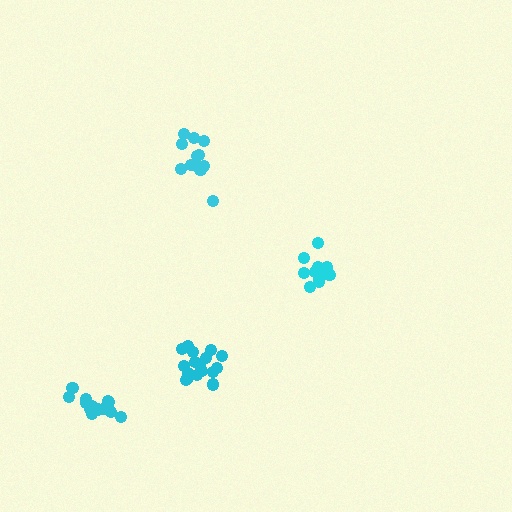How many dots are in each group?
Group 1: 11 dots, Group 2: 16 dots, Group 3: 14 dots, Group 4: 17 dots (58 total).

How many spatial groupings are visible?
There are 4 spatial groupings.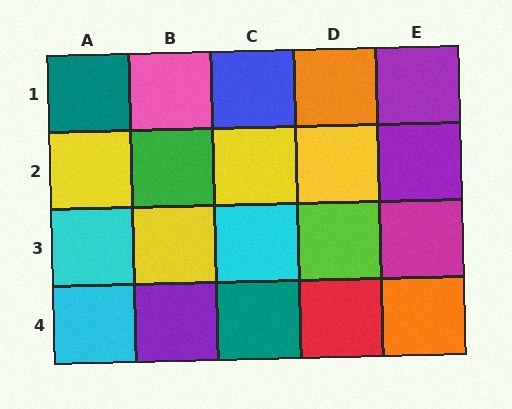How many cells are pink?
1 cell is pink.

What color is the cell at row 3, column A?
Cyan.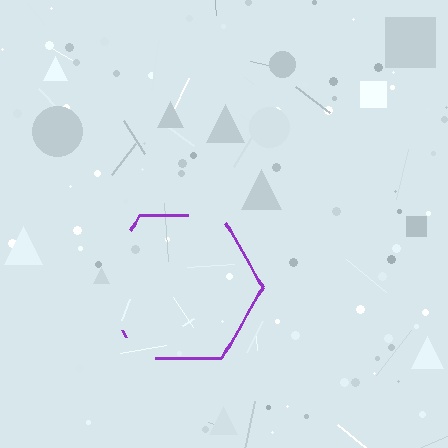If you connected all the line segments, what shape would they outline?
They would outline a hexagon.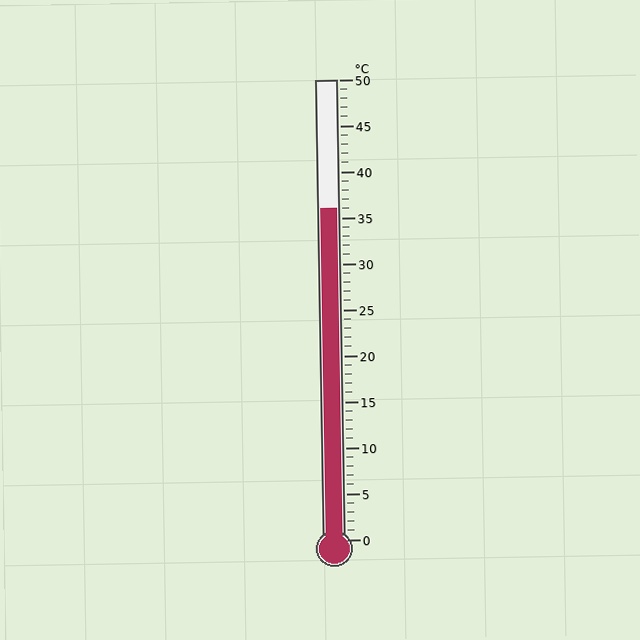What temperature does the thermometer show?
The thermometer shows approximately 36°C.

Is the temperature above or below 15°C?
The temperature is above 15°C.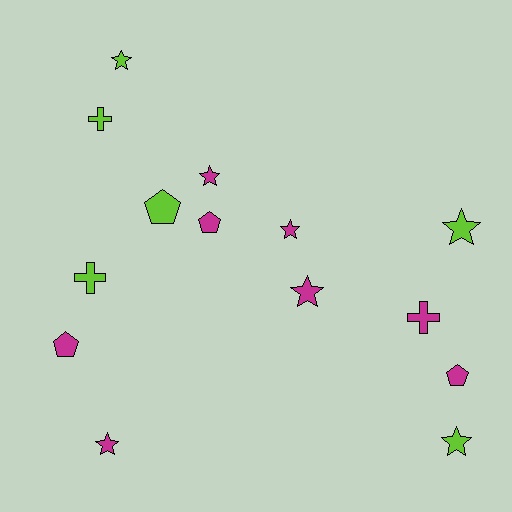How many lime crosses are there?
There are 2 lime crosses.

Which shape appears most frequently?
Star, with 7 objects.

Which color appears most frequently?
Magenta, with 8 objects.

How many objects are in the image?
There are 14 objects.